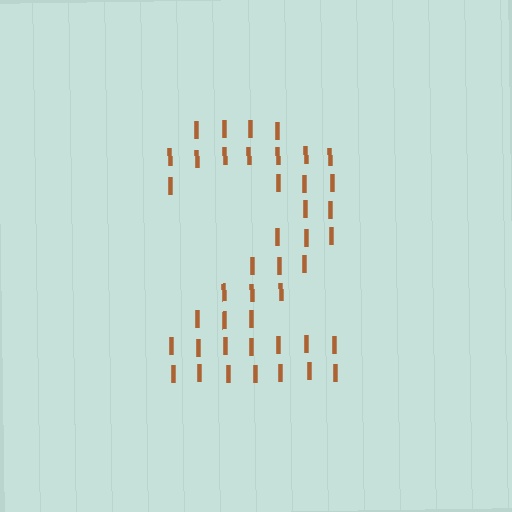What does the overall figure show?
The overall figure shows the digit 2.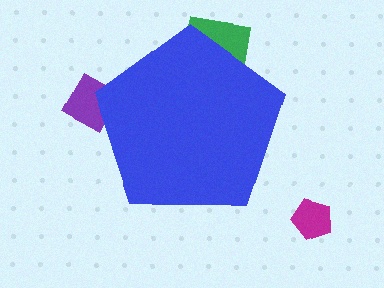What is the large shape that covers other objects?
A blue pentagon.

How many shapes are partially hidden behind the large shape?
2 shapes are partially hidden.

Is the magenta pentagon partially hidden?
No, the magenta pentagon is fully visible.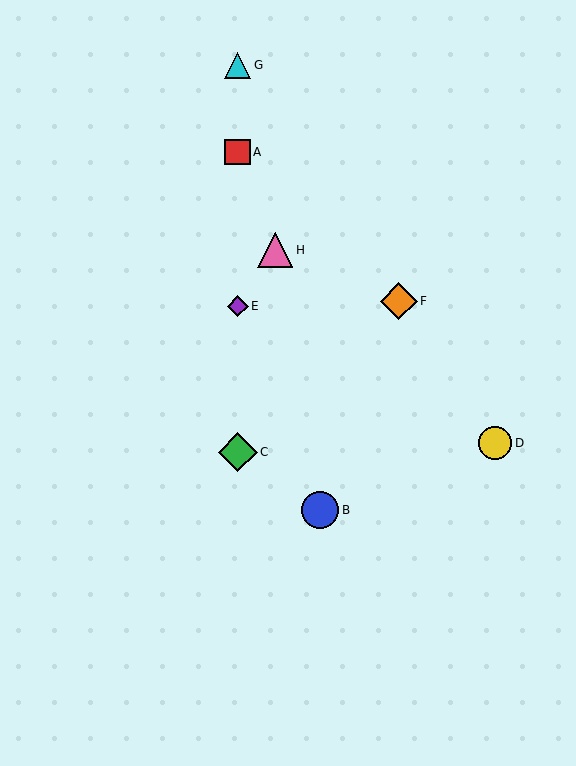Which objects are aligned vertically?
Objects A, C, E, G are aligned vertically.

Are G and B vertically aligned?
No, G is at x≈238 and B is at x≈320.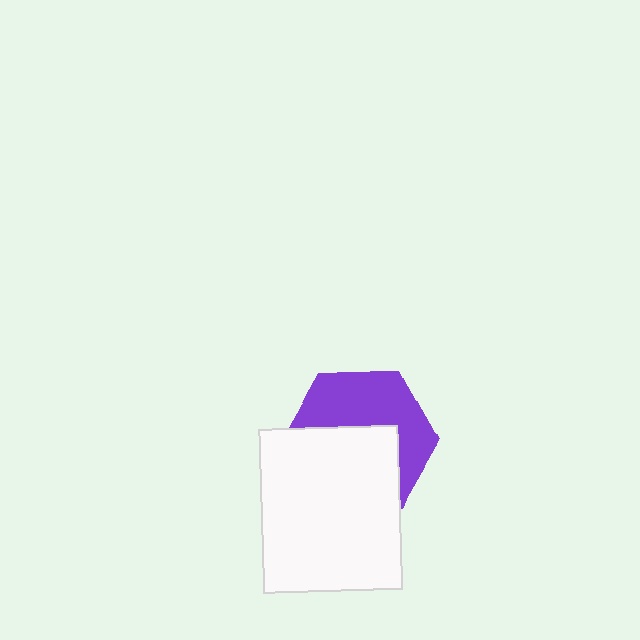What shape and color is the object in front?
The object in front is a white rectangle.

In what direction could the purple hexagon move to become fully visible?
The purple hexagon could move up. That would shift it out from behind the white rectangle entirely.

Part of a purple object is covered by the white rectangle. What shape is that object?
It is a hexagon.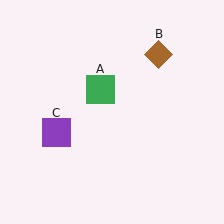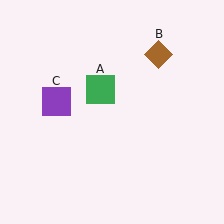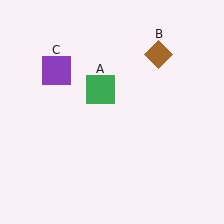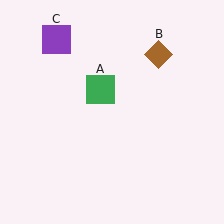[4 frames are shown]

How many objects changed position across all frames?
1 object changed position: purple square (object C).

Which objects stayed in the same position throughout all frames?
Green square (object A) and brown diamond (object B) remained stationary.